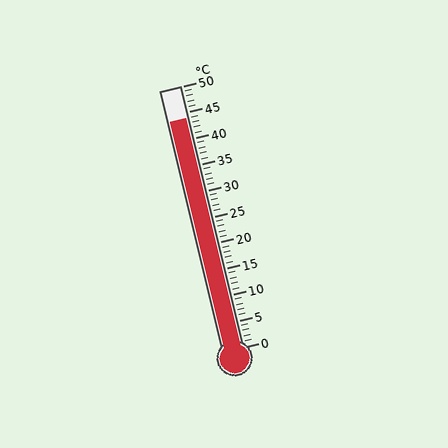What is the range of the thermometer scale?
The thermometer scale ranges from 0°C to 50°C.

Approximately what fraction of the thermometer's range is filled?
The thermometer is filled to approximately 90% of its range.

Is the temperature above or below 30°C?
The temperature is above 30°C.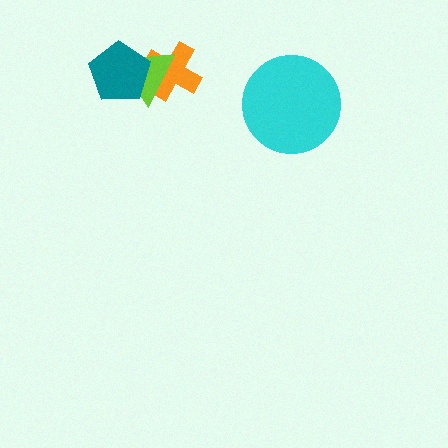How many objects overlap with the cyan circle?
0 objects overlap with the cyan circle.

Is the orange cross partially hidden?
Yes, it is partially covered by another shape.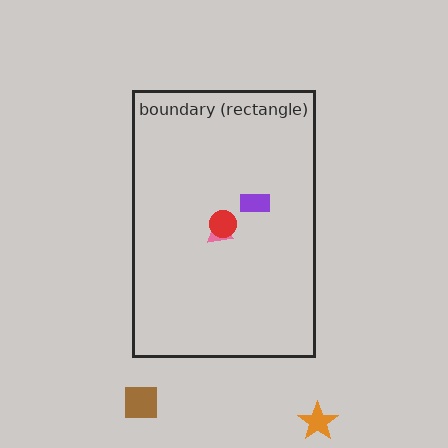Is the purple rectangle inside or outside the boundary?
Inside.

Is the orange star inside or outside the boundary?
Outside.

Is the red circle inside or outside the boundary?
Inside.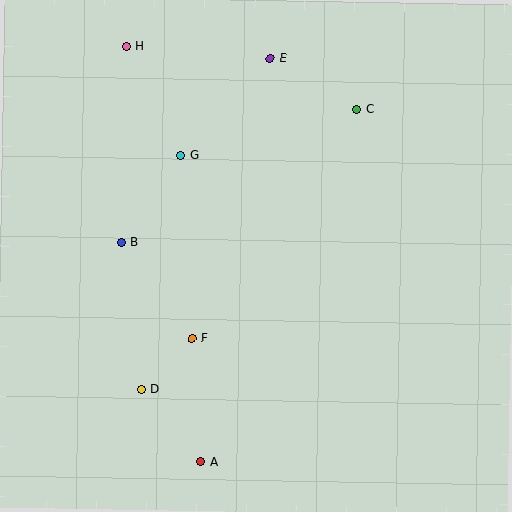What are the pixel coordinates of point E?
Point E is at (270, 59).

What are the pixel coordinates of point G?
Point G is at (180, 155).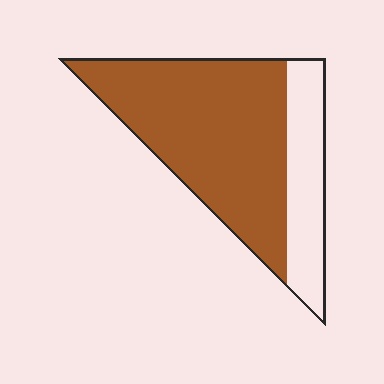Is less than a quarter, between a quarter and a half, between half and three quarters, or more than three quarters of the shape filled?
Between half and three quarters.